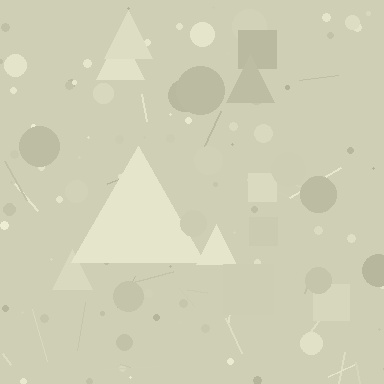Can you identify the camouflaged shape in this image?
The camouflaged shape is a triangle.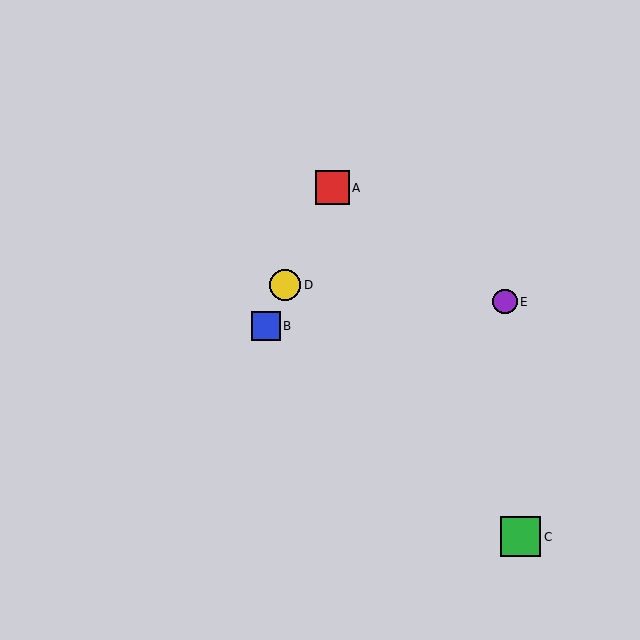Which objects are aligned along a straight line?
Objects A, B, D are aligned along a straight line.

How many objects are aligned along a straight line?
3 objects (A, B, D) are aligned along a straight line.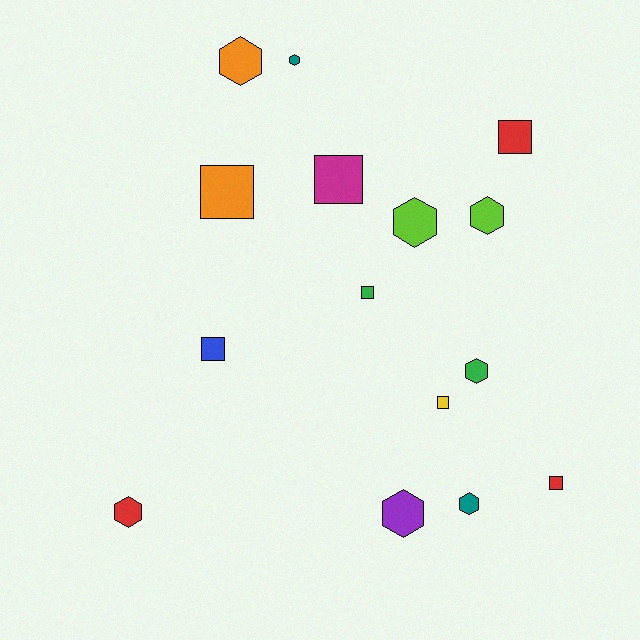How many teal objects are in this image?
There are 2 teal objects.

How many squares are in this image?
There are 7 squares.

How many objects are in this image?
There are 15 objects.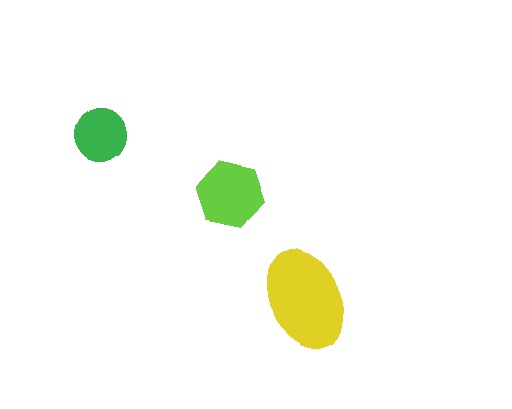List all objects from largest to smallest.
The yellow ellipse, the lime hexagon, the green circle.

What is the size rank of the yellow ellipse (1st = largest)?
1st.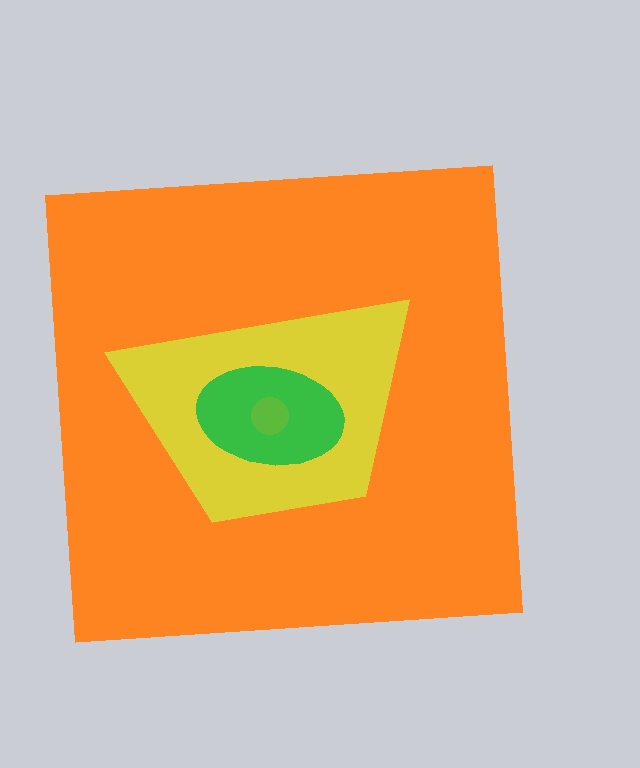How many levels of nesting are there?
4.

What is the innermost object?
The lime circle.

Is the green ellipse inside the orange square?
Yes.